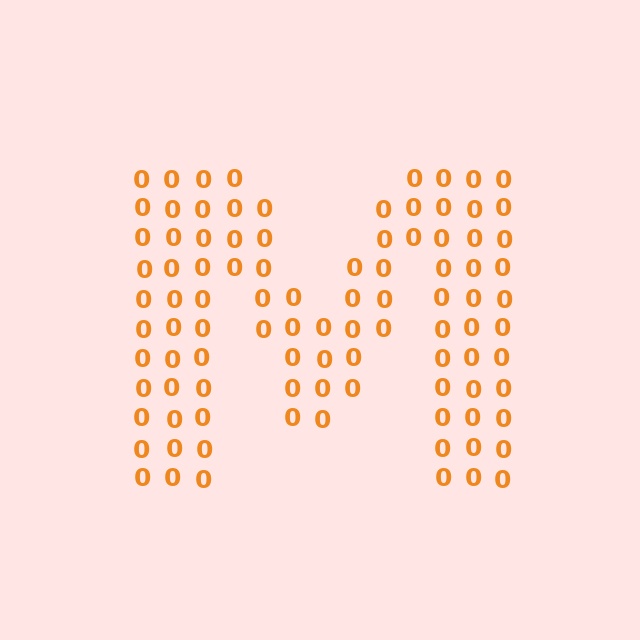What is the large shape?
The large shape is the letter M.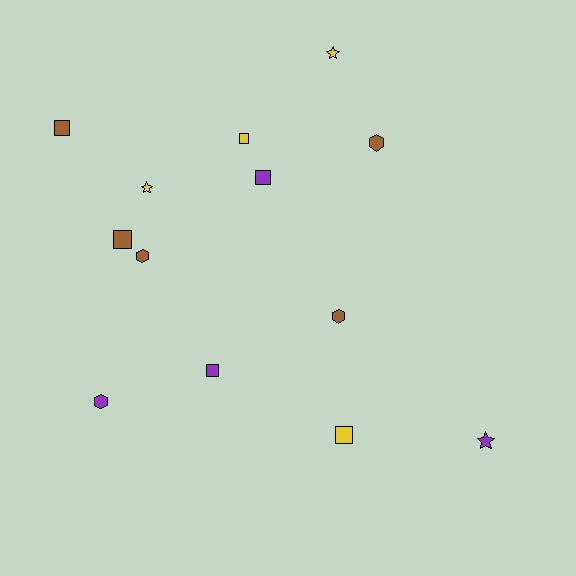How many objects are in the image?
There are 13 objects.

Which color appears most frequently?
Brown, with 5 objects.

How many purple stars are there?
There is 1 purple star.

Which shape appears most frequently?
Square, with 6 objects.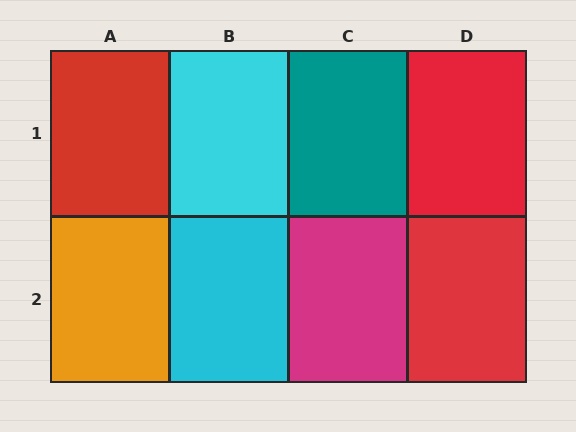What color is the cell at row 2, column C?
Magenta.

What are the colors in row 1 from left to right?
Red, cyan, teal, red.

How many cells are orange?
1 cell is orange.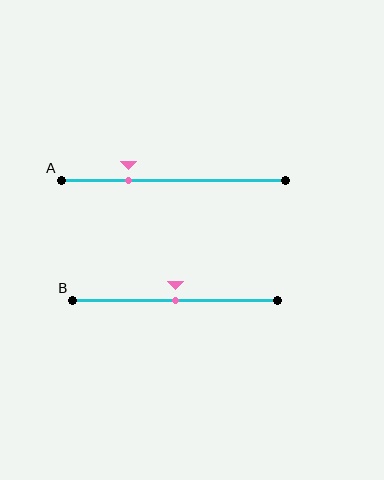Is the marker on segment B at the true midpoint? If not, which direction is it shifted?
Yes, the marker on segment B is at the true midpoint.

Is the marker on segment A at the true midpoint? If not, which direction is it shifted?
No, the marker on segment A is shifted to the left by about 20% of the segment length.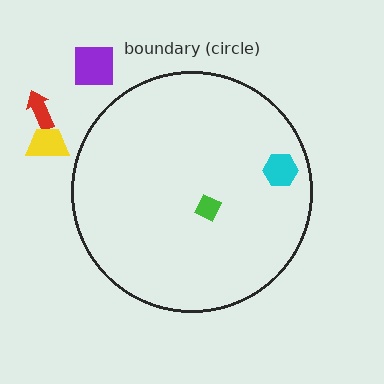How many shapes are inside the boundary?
2 inside, 3 outside.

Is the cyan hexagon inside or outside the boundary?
Inside.